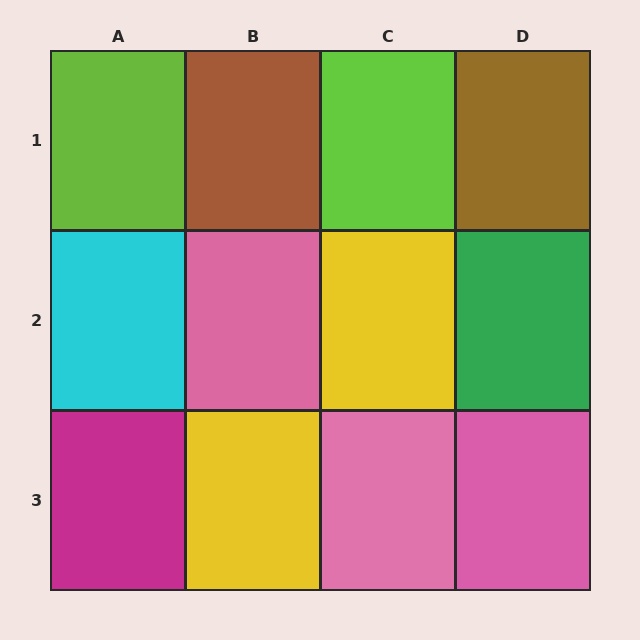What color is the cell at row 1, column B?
Brown.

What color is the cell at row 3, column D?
Pink.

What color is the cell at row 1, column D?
Brown.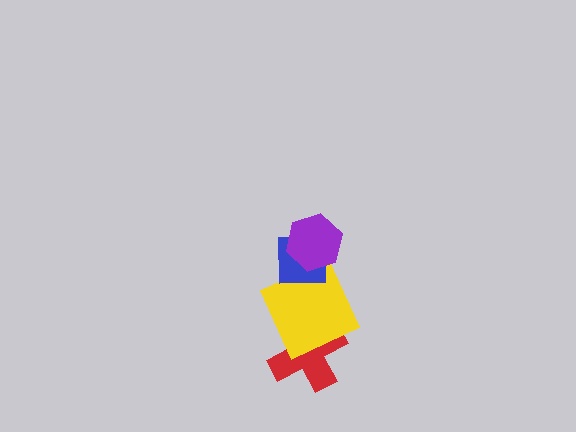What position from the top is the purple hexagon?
The purple hexagon is 1st from the top.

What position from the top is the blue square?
The blue square is 2nd from the top.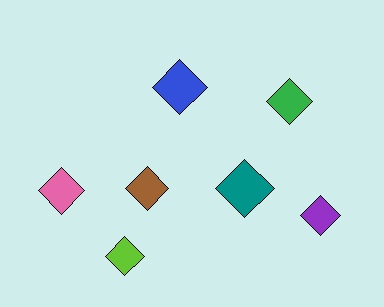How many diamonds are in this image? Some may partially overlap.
There are 7 diamonds.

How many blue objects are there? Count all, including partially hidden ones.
There is 1 blue object.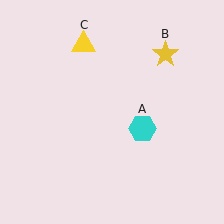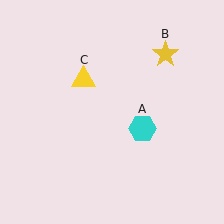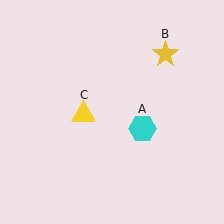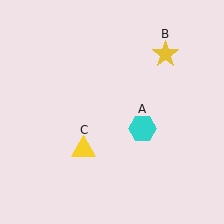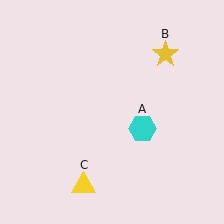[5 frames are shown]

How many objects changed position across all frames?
1 object changed position: yellow triangle (object C).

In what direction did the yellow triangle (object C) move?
The yellow triangle (object C) moved down.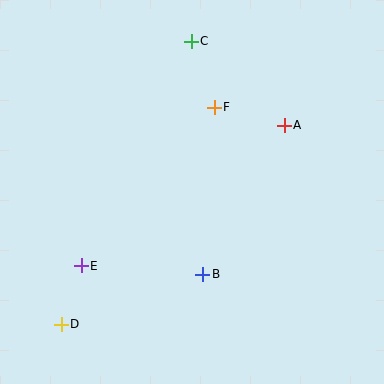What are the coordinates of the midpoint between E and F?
The midpoint between E and F is at (148, 186).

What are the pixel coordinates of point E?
Point E is at (81, 266).